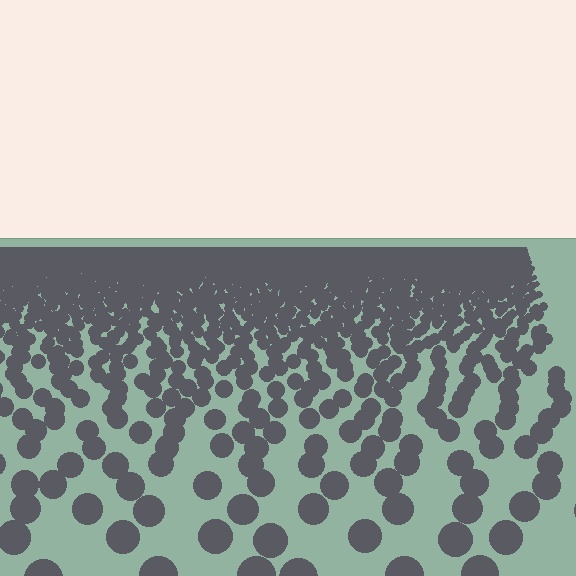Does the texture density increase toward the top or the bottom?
Density increases toward the top.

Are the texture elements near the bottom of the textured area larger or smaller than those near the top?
Larger. Near the bottom, elements are closer to the viewer and appear at a bigger on-screen size.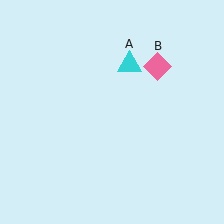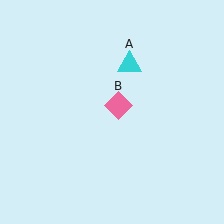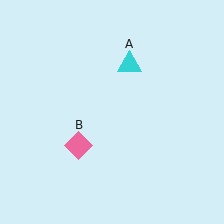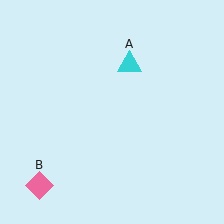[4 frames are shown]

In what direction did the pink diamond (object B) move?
The pink diamond (object B) moved down and to the left.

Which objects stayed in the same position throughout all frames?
Cyan triangle (object A) remained stationary.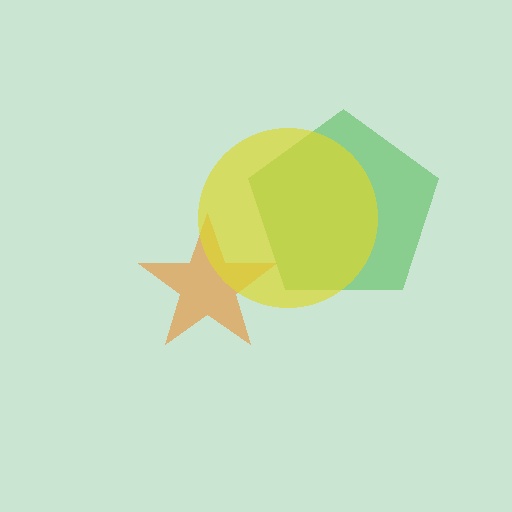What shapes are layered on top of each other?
The layered shapes are: an orange star, a green pentagon, a yellow circle.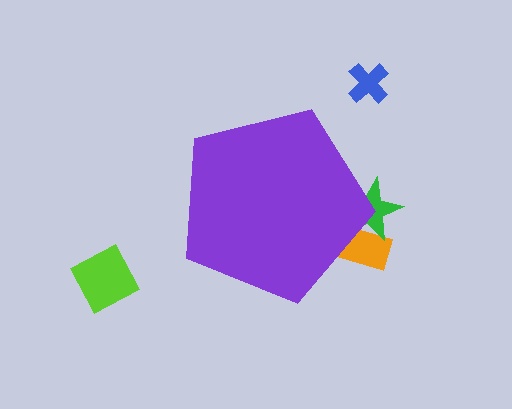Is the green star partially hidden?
Yes, the green star is partially hidden behind the purple pentagon.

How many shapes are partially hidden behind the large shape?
2 shapes are partially hidden.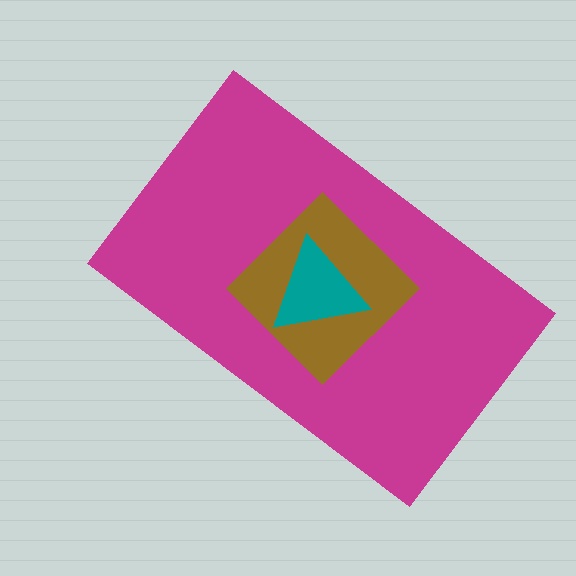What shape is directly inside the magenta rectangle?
The brown diamond.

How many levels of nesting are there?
3.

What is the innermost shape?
The teal triangle.